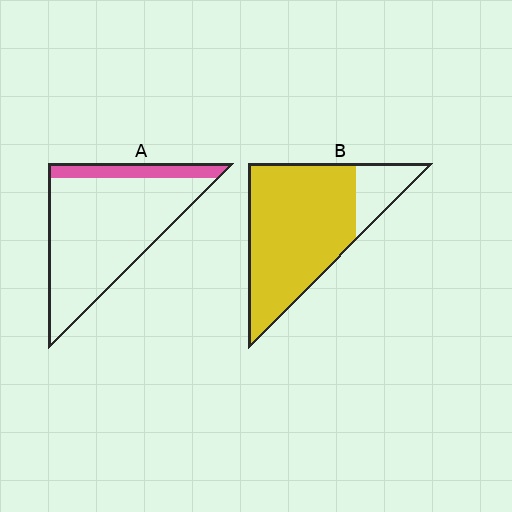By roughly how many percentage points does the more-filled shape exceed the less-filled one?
By roughly 65 percentage points (B over A).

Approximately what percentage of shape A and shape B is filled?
A is approximately 15% and B is approximately 85%.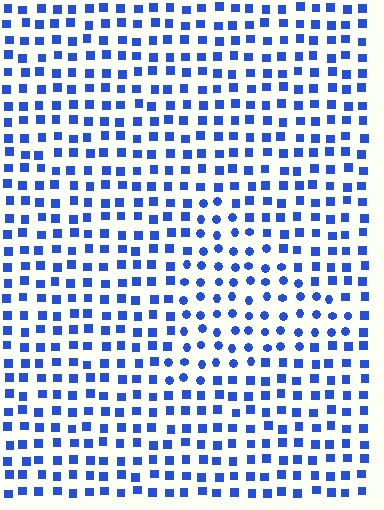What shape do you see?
I see a triangle.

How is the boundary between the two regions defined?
The boundary is defined by a change in element shape: circles inside vs. squares outside. All elements share the same color and spacing.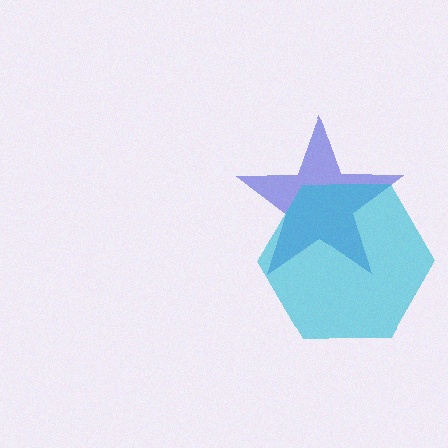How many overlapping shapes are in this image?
There are 2 overlapping shapes in the image.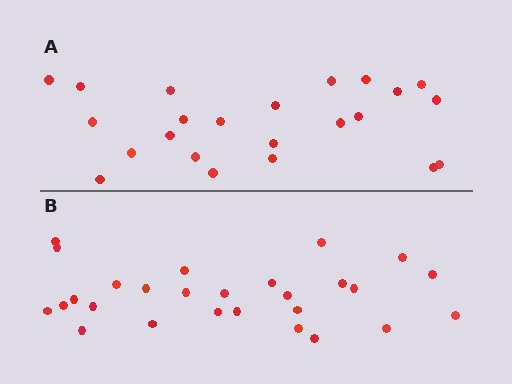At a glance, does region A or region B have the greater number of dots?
Region B (the bottom region) has more dots.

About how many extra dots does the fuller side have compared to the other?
Region B has about 4 more dots than region A.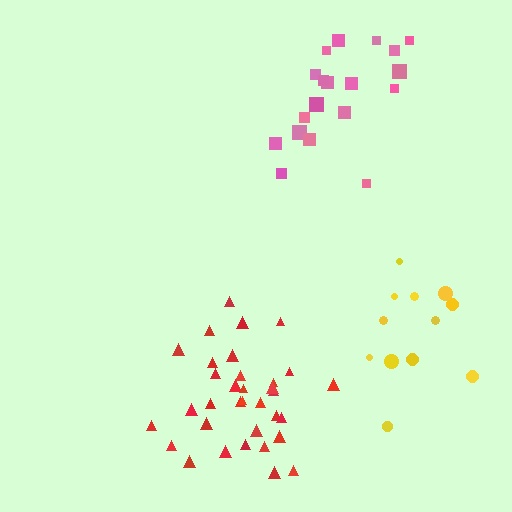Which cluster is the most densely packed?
Red.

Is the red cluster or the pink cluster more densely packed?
Red.